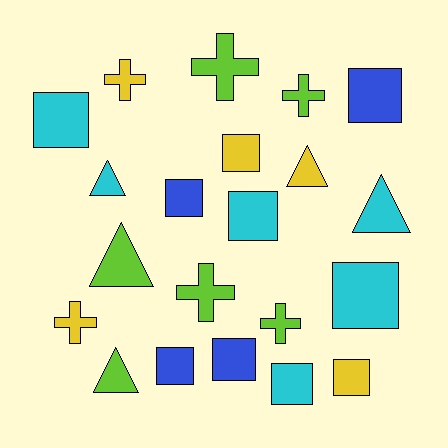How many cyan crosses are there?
There are no cyan crosses.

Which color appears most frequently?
Lime, with 6 objects.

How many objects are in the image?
There are 21 objects.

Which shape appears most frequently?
Square, with 10 objects.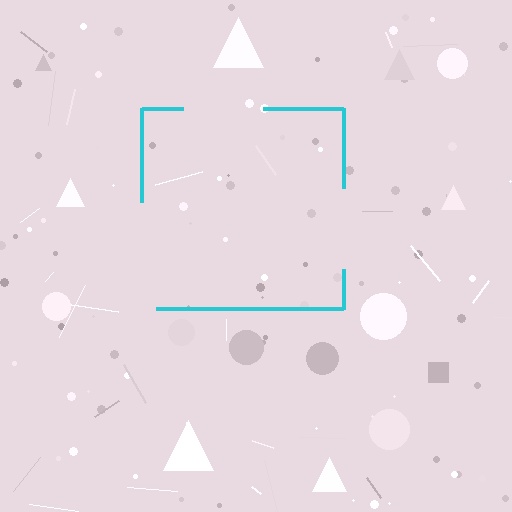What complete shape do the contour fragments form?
The contour fragments form a square.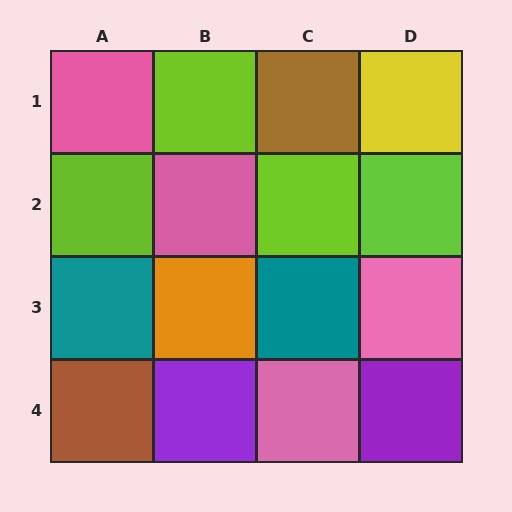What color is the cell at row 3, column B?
Orange.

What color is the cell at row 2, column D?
Lime.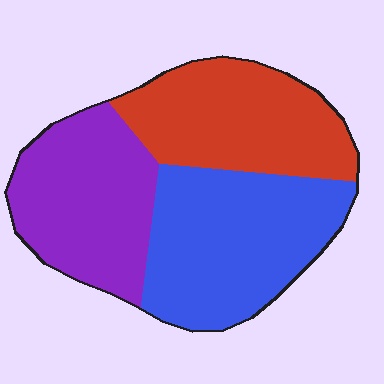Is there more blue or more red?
Blue.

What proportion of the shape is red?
Red covers 31% of the shape.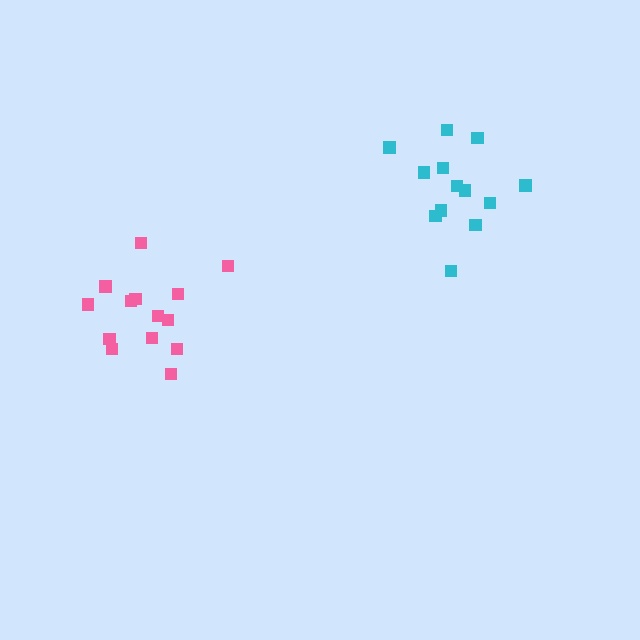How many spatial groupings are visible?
There are 2 spatial groupings.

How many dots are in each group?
Group 1: 14 dots, Group 2: 13 dots (27 total).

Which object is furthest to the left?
The pink cluster is leftmost.